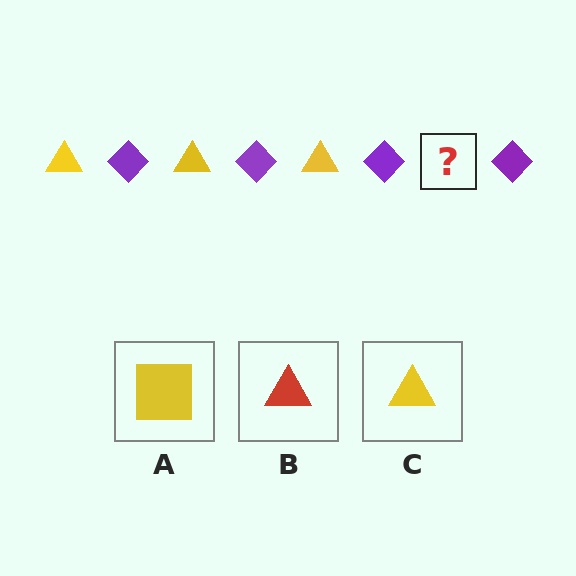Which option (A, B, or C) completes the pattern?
C.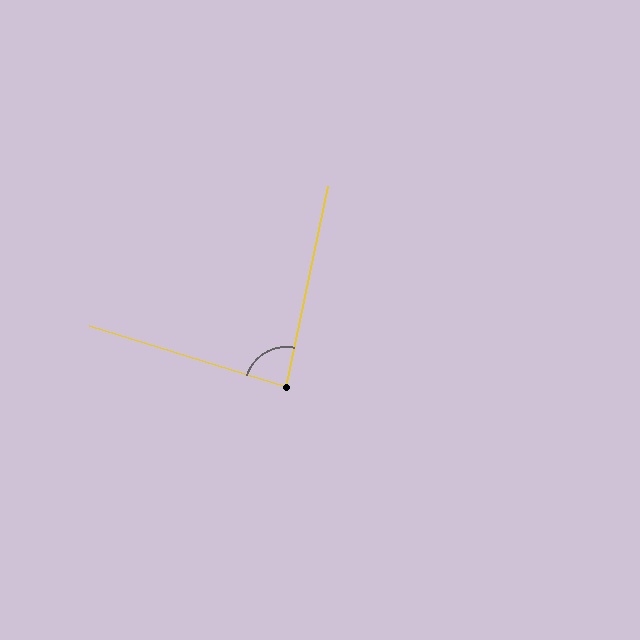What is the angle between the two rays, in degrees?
Approximately 84 degrees.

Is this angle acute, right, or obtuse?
It is acute.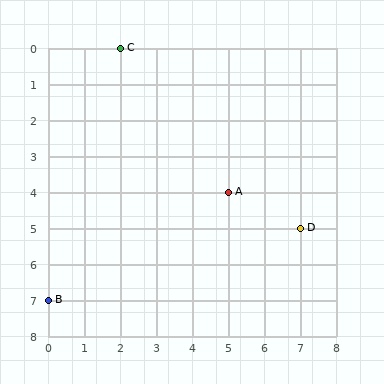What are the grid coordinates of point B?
Point B is at grid coordinates (0, 7).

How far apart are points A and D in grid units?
Points A and D are 2 columns and 1 row apart (about 2.2 grid units diagonally).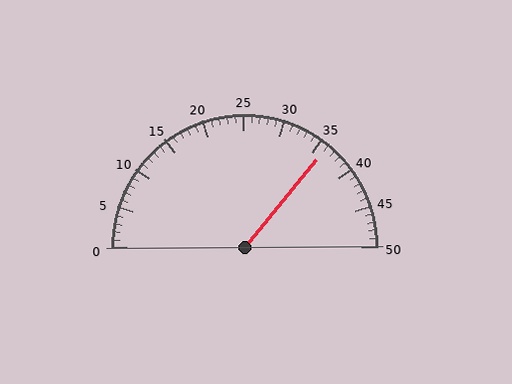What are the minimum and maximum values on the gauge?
The gauge ranges from 0 to 50.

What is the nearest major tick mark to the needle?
The nearest major tick mark is 35.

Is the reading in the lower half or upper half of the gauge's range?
The reading is in the upper half of the range (0 to 50).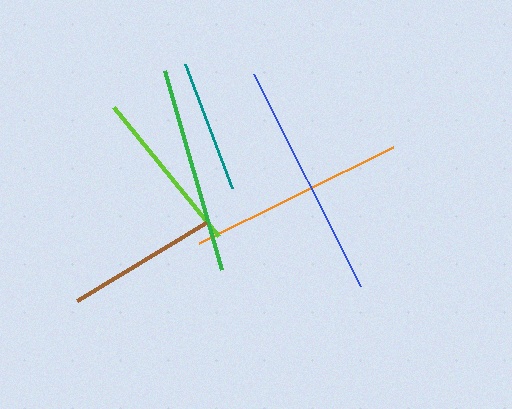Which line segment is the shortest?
The teal line is the shortest at approximately 133 pixels.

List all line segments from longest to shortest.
From longest to shortest: blue, orange, green, lime, brown, teal.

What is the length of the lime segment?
The lime segment is approximately 166 pixels long.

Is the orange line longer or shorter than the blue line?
The blue line is longer than the orange line.